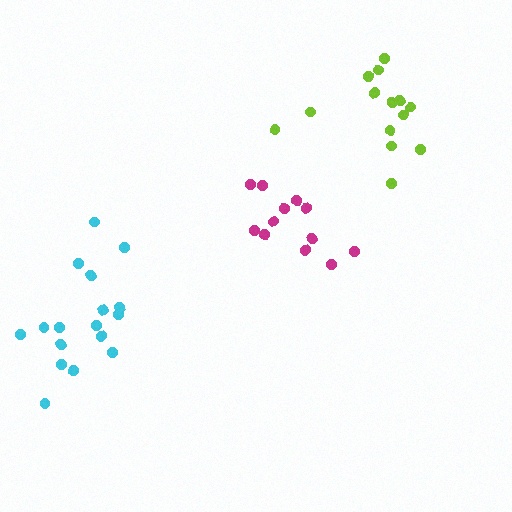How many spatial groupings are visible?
There are 3 spatial groupings.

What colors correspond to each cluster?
The clusters are colored: cyan, magenta, lime.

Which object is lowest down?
The cyan cluster is bottommost.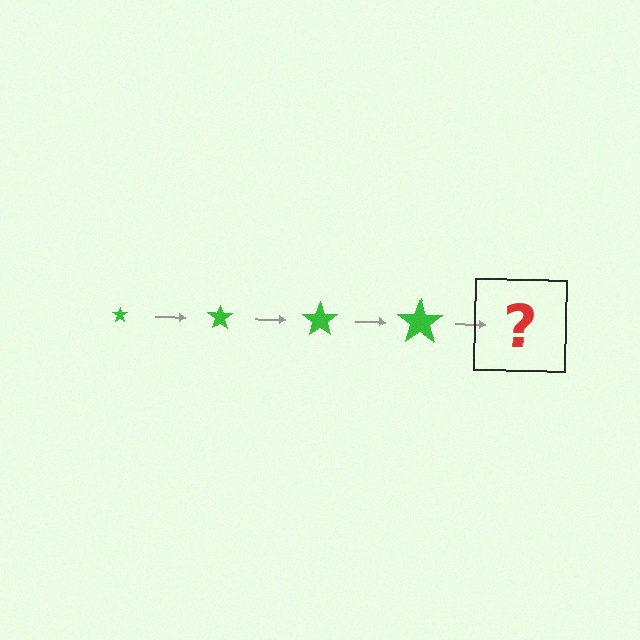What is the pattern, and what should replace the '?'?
The pattern is that the star gets progressively larger each step. The '?' should be a green star, larger than the previous one.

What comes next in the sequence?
The next element should be a green star, larger than the previous one.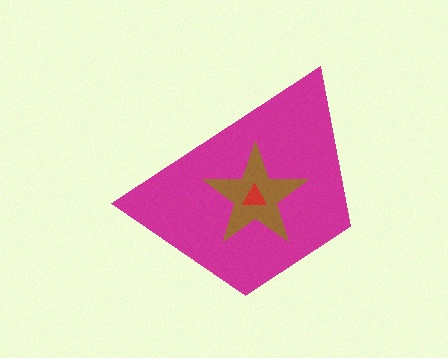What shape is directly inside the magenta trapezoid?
The brown star.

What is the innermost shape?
The red triangle.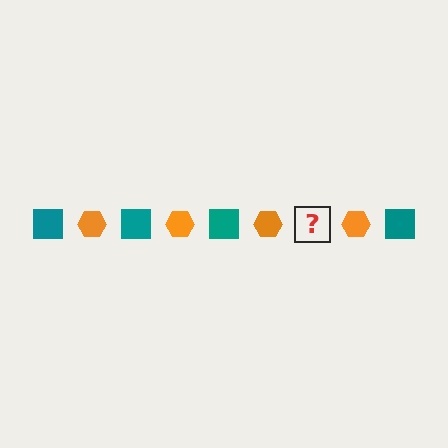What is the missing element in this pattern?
The missing element is a teal square.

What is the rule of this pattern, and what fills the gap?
The rule is that the pattern alternates between teal square and orange hexagon. The gap should be filled with a teal square.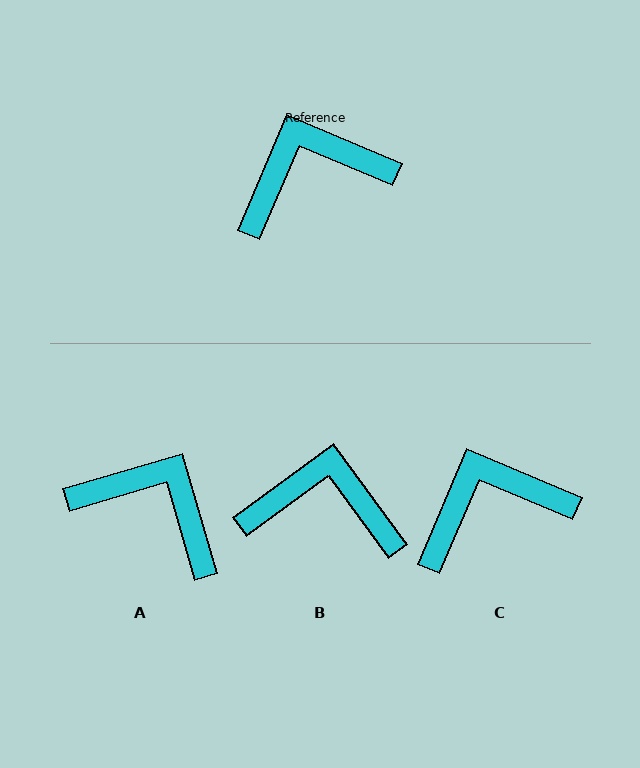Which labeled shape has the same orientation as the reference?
C.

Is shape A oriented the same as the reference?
No, it is off by about 51 degrees.